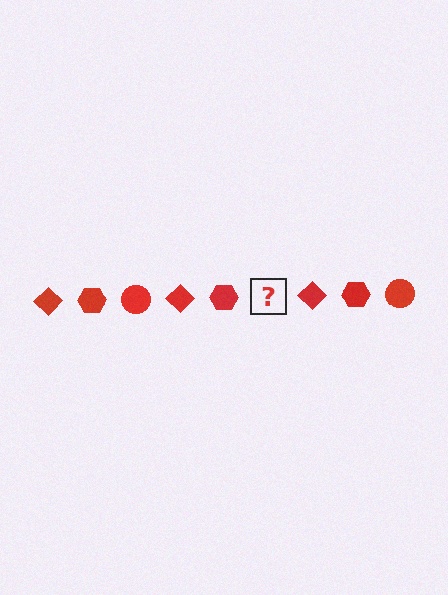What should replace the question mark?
The question mark should be replaced with a red circle.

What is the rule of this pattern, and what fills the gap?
The rule is that the pattern cycles through diamond, hexagon, circle shapes in red. The gap should be filled with a red circle.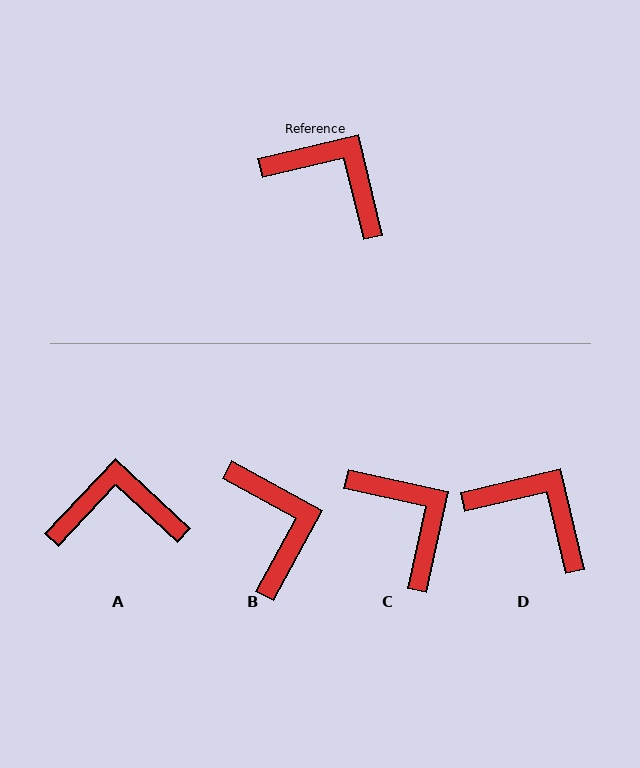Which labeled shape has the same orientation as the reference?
D.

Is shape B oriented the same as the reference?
No, it is off by about 42 degrees.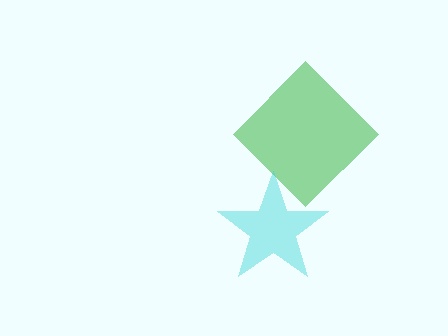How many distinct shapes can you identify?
There are 2 distinct shapes: a green diamond, a cyan star.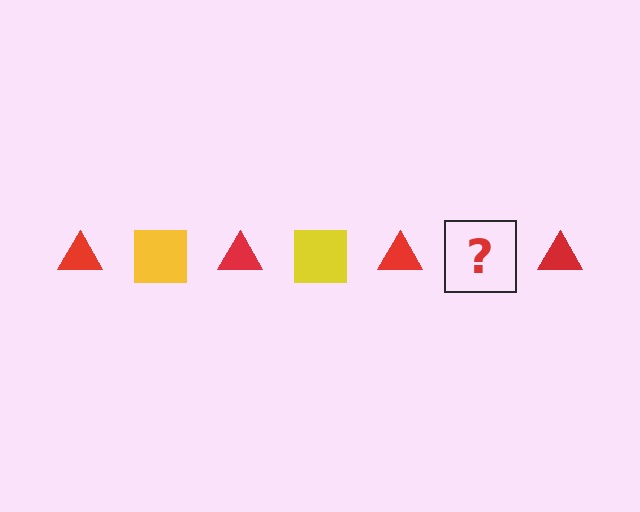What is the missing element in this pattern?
The missing element is a yellow square.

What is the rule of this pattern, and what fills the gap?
The rule is that the pattern alternates between red triangle and yellow square. The gap should be filled with a yellow square.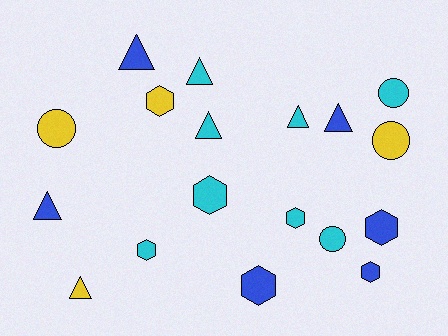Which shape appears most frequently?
Triangle, with 7 objects.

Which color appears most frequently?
Cyan, with 8 objects.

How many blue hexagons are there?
There are 3 blue hexagons.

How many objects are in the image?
There are 18 objects.